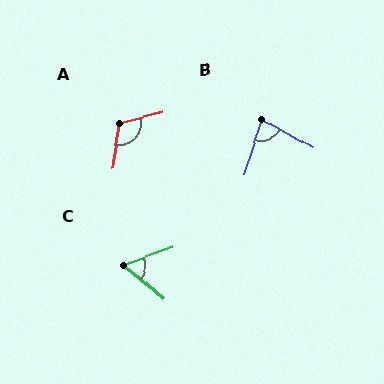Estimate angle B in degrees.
Approximately 78 degrees.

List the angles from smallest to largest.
C (61°), B (78°), A (113°).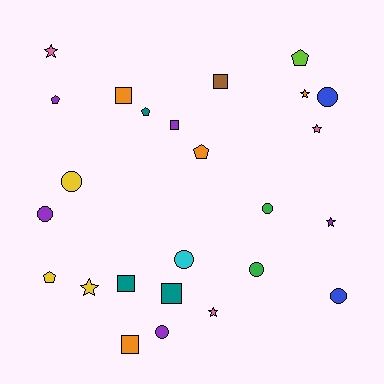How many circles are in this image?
There are 8 circles.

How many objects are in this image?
There are 25 objects.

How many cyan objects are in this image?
There is 1 cyan object.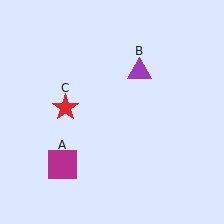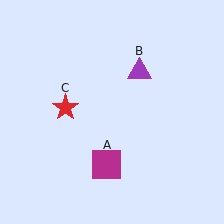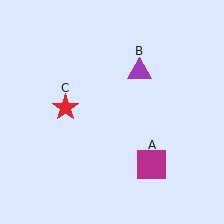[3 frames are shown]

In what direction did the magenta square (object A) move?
The magenta square (object A) moved right.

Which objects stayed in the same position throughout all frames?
Purple triangle (object B) and red star (object C) remained stationary.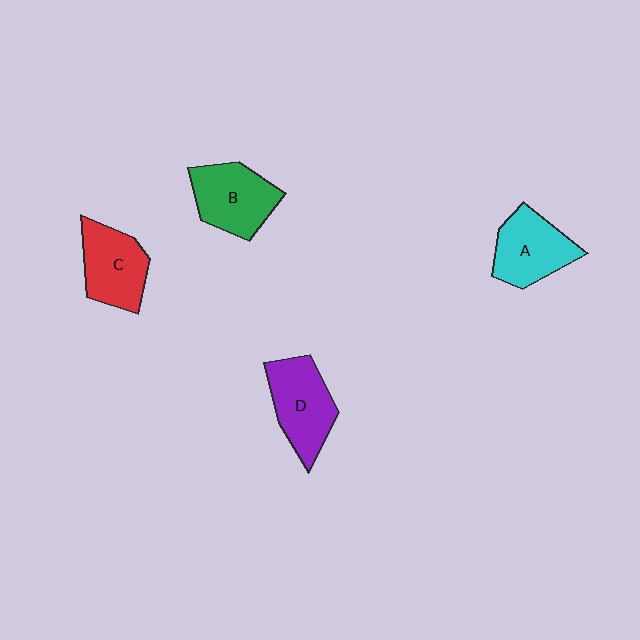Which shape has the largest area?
Shape D (purple).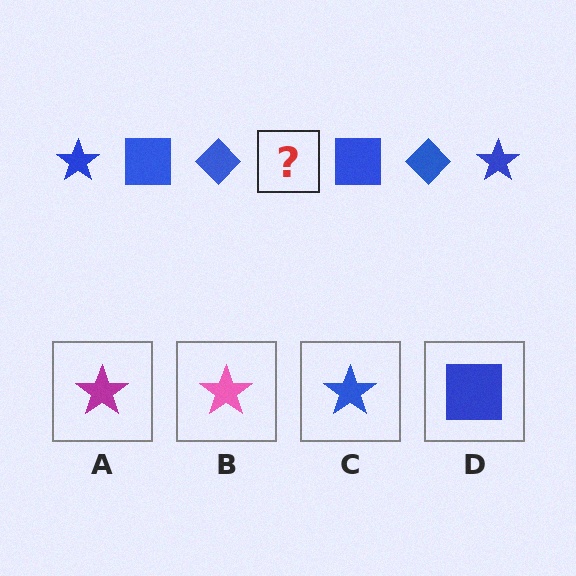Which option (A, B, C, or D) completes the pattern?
C.